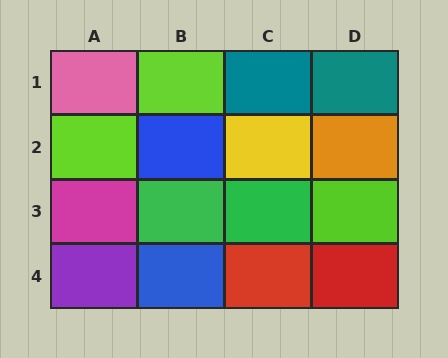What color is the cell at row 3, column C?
Green.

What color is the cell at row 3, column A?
Magenta.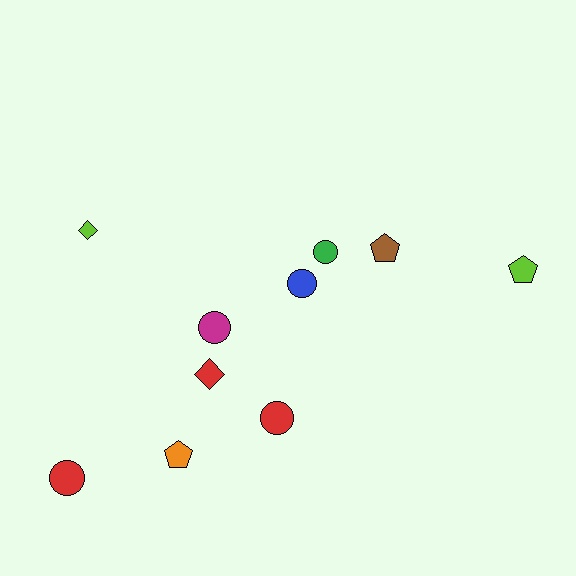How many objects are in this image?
There are 10 objects.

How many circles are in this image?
There are 5 circles.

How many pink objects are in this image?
There are no pink objects.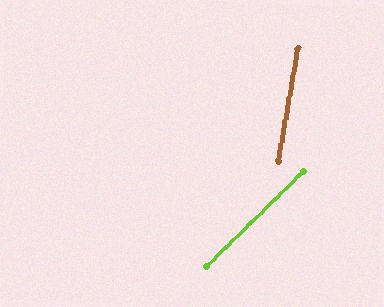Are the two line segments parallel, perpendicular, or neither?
Neither parallel nor perpendicular — they differ by about 35°.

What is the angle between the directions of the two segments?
Approximately 35 degrees.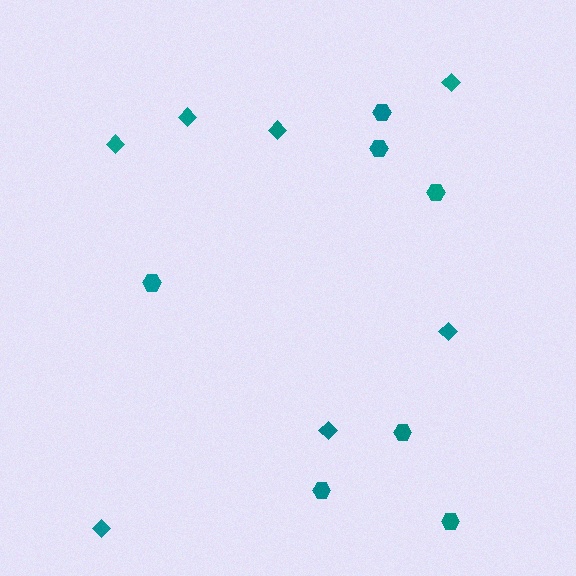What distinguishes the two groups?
There are 2 groups: one group of diamonds (7) and one group of hexagons (7).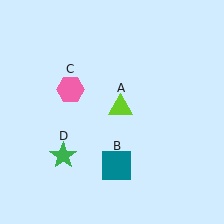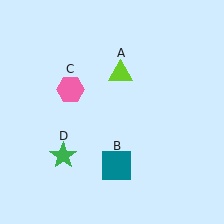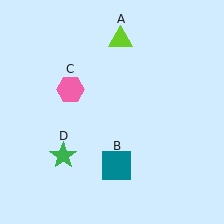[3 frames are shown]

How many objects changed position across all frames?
1 object changed position: lime triangle (object A).